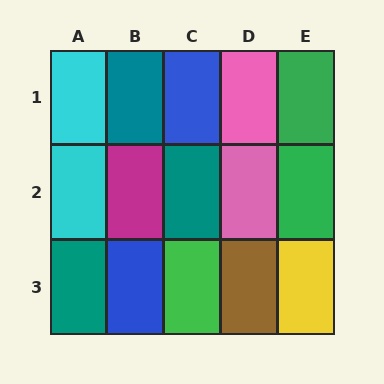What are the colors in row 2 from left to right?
Cyan, magenta, teal, pink, green.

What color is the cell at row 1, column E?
Green.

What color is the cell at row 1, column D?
Pink.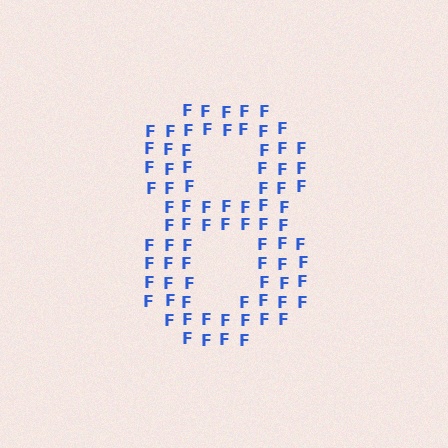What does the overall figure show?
The overall figure shows the digit 8.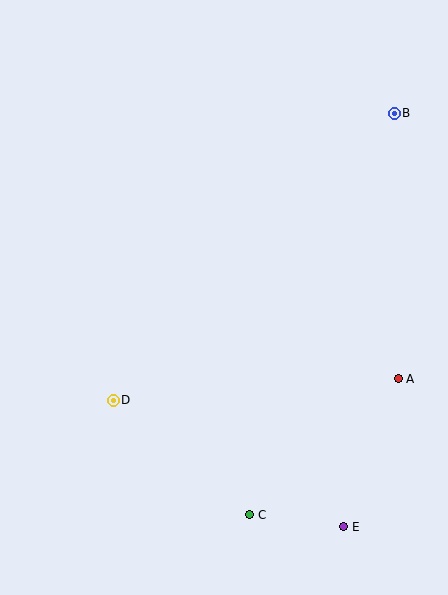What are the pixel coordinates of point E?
Point E is at (344, 527).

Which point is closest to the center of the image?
Point D at (113, 400) is closest to the center.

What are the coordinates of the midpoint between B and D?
The midpoint between B and D is at (254, 257).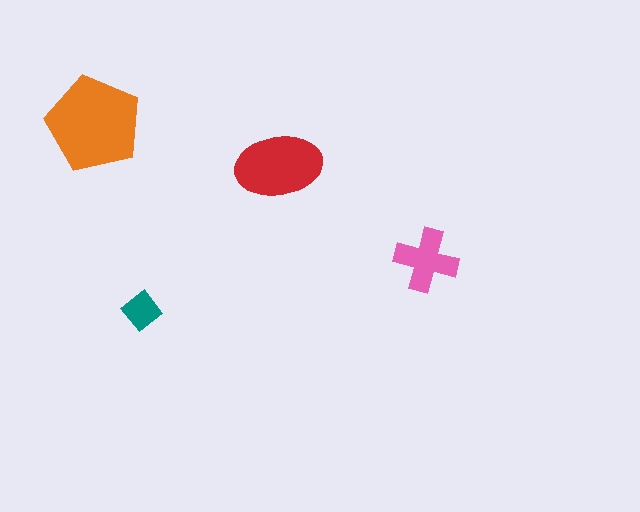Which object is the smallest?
The teal diamond.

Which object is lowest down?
The teal diamond is bottommost.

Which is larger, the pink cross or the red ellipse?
The red ellipse.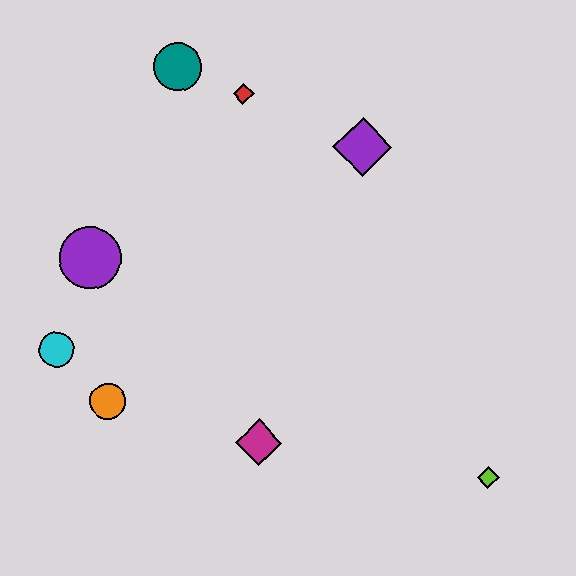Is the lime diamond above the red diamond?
No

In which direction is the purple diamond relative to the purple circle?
The purple diamond is to the right of the purple circle.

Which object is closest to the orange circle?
The cyan circle is closest to the orange circle.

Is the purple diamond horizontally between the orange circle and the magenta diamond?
No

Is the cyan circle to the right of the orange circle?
No